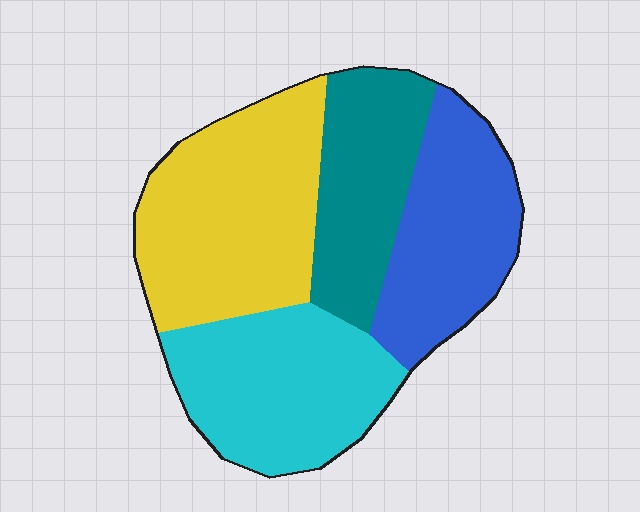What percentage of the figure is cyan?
Cyan takes up about one quarter (1/4) of the figure.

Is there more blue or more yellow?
Yellow.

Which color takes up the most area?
Yellow, at roughly 30%.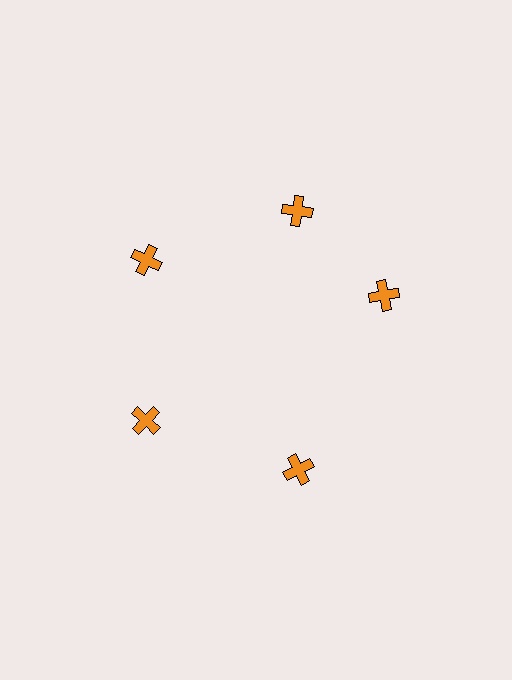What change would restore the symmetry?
The symmetry would be restored by rotating it back into even spacing with its neighbors so that all 5 crosses sit at equal angles and equal distance from the center.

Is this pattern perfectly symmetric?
No. The 5 orange crosses are arranged in a ring, but one element near the 3 o'clock position is rotated out of alignment along the ring, breaking the 5-fold rotational symmetry.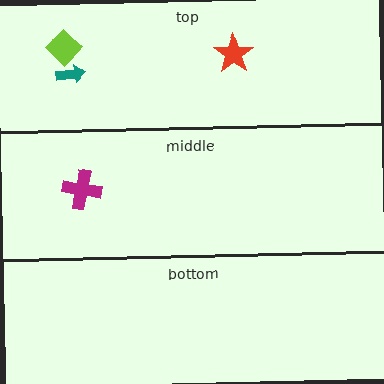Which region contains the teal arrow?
The top region.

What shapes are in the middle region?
The magenta cross.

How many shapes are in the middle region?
1.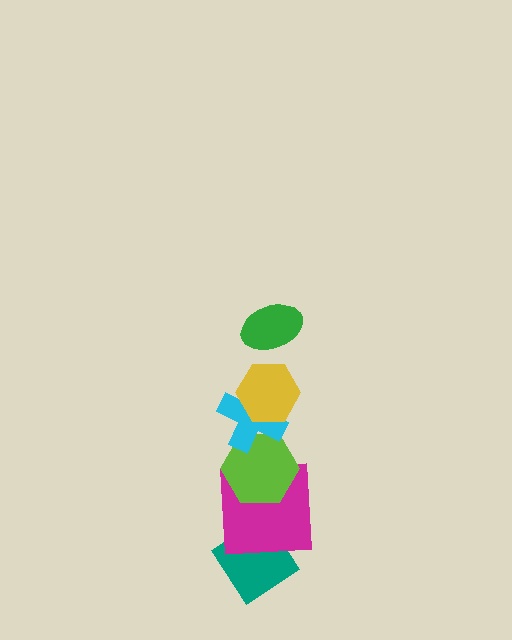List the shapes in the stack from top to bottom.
From top to bottom: the green ellipse, the yellow hexagon, the cyan cross, the lime hexagon, the magenta square, the teal diamond.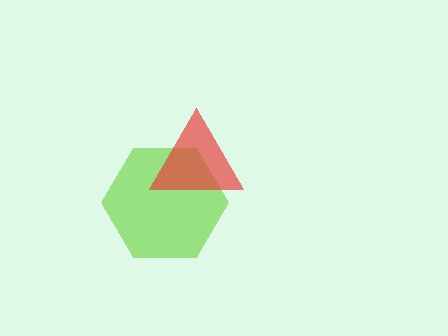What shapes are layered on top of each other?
The layered shapes are: a lime hexagon, a red triangle.